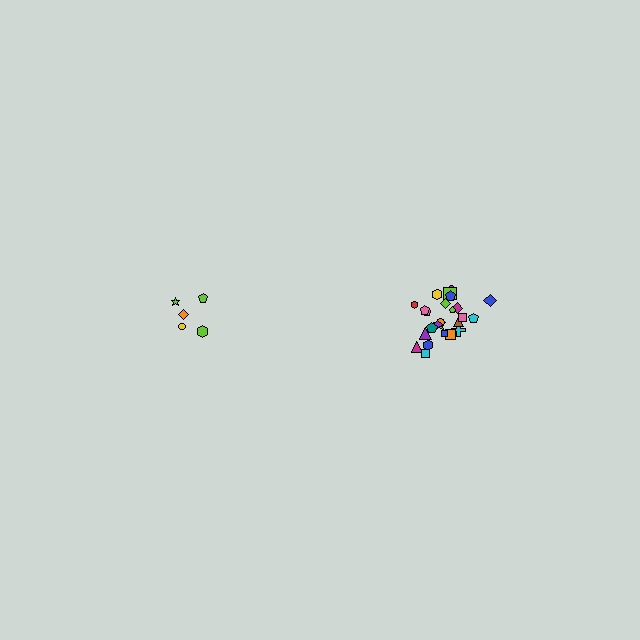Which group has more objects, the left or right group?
The right group.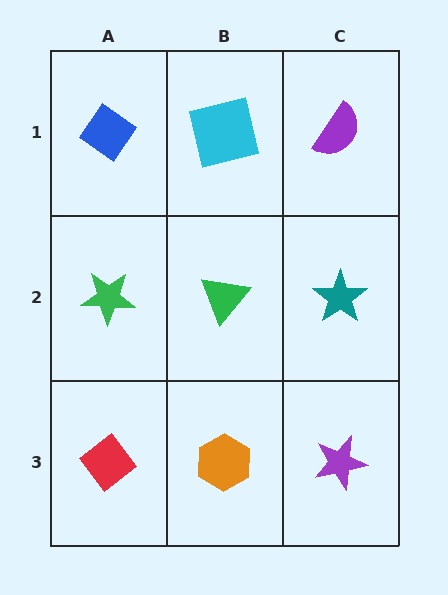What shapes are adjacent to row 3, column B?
A green triangle (row 2, column B), a red diamond (row 3, column A), a purple star (row 3, column C).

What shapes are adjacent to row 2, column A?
A blue diamond (row 1, column A), a red diamond (row 3, column A), a green triangle (row 2, column B).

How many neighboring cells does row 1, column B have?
3.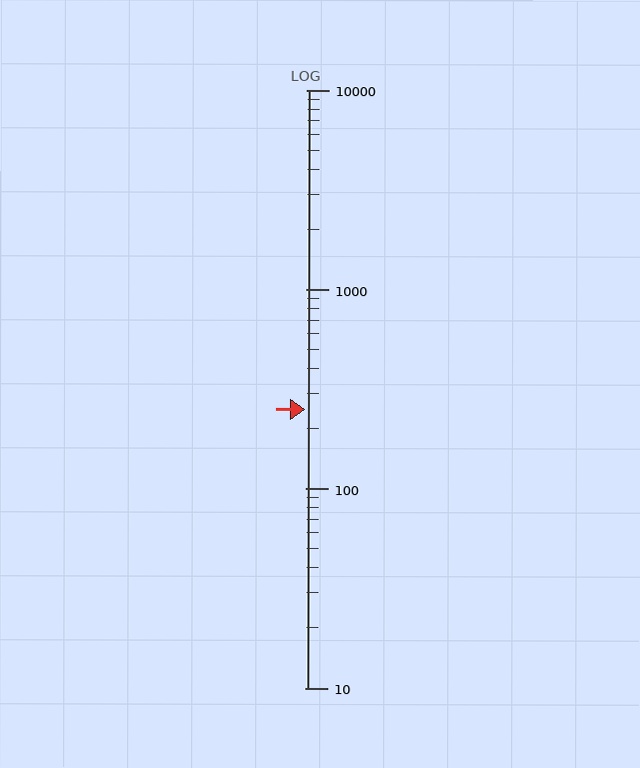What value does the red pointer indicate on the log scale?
The pointer indicates approximately 250.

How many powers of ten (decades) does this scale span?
The scale spans 3 decades, from 10 to 10000.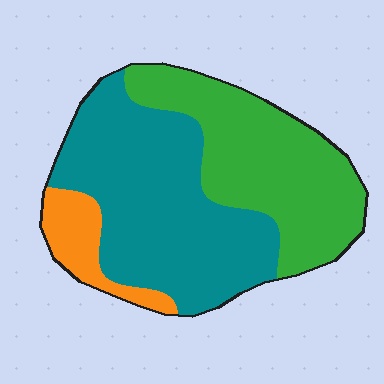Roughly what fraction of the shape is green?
Green takes up between a third and a half of the shape.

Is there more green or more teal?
Teal.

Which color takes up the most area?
Teal, at roughly 50%.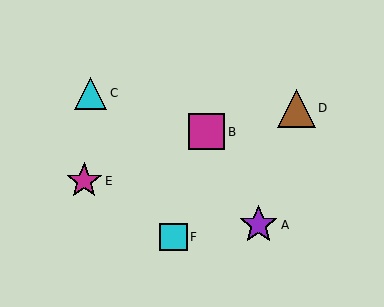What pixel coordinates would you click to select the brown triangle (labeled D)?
Click at (296, 108) to select the brown triangle D.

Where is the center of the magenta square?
The center of the magenta square is at (207, 132).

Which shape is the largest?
The purple star (labeled A) is the largest.